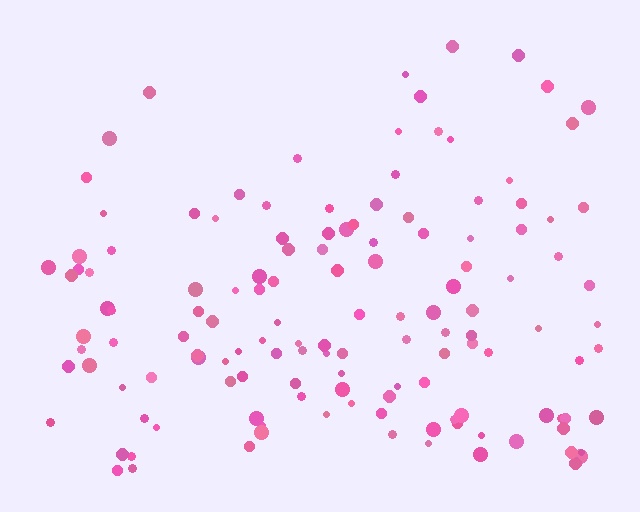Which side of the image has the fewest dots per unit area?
The top.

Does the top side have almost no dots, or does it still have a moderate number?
Still a moderate number, just noticeably fewer than the bottom.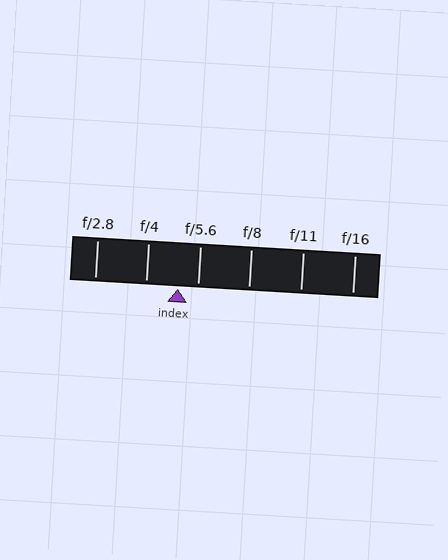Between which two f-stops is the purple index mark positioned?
The index mark is between f/4 and f/5.6.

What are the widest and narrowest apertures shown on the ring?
The widest aperture shown is f/2.8 and the narrowest is f/16.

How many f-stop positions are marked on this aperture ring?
There are 6 f-stop positions marked.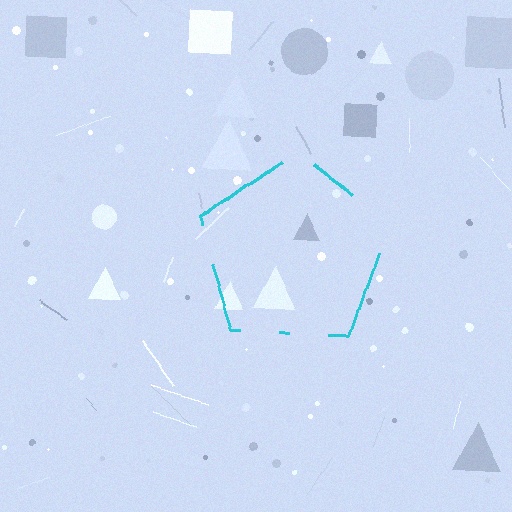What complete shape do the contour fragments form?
The contour fragments form a pentagon.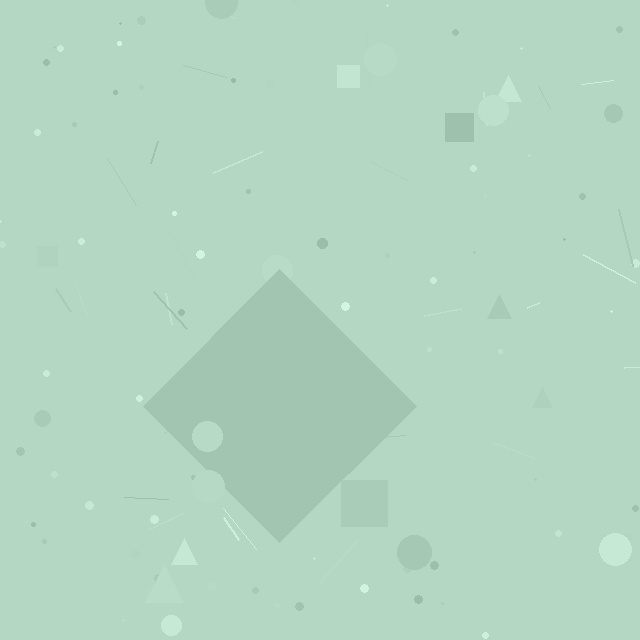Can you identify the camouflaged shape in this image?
The camouflaged shape is a diamond.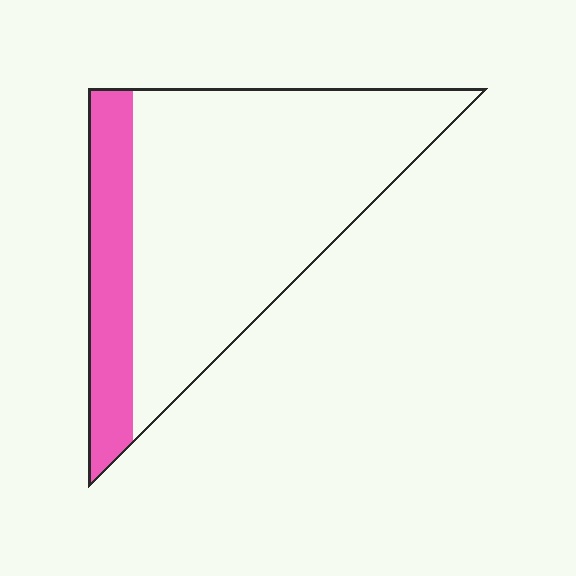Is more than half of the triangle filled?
No.